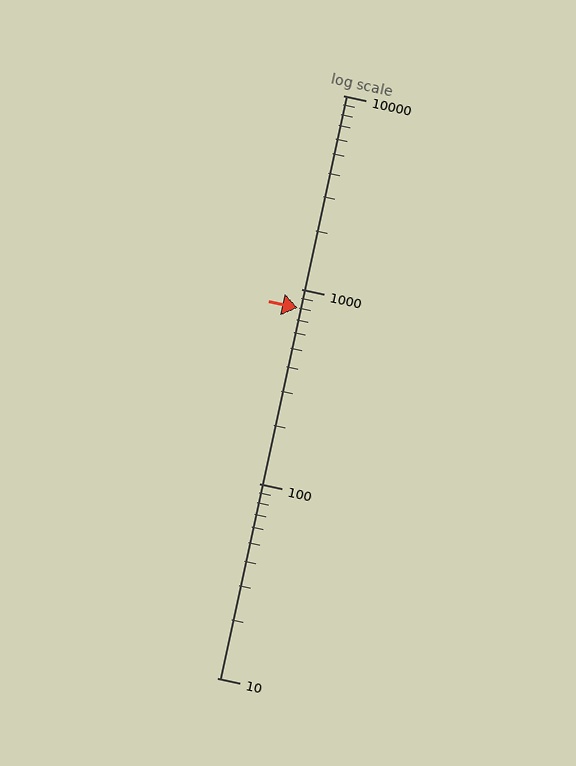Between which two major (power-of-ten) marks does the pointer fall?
The pointer is between 100 and 1000.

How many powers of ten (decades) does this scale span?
The scale spans 3 decades, from 10 to 10000.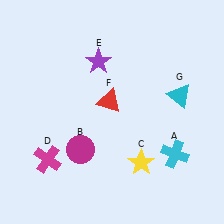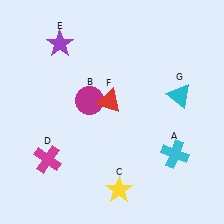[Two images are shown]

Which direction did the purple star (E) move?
The purple star (E) moved left.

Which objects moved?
The objects that moved are: the magenta circle (B), the yellow star (C), the purple star (E).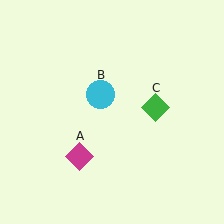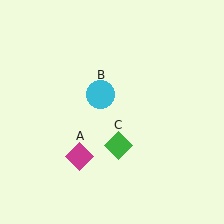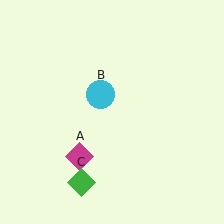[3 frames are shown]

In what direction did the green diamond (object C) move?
The green diamond (object C) moved down and to the left.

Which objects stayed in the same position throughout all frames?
Magenta diamond (object A) and cyan circle (object B) remained stationary.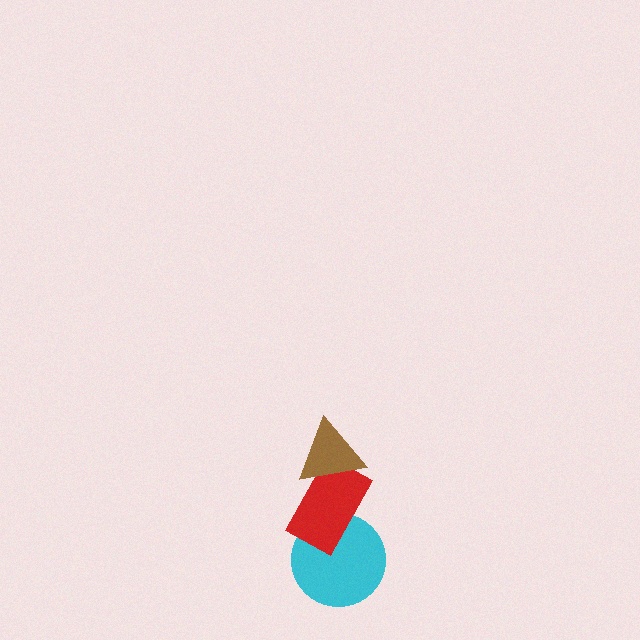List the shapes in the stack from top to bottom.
From top to bottom: the brown triangle, the red rectangle, the cyan circle.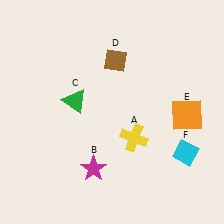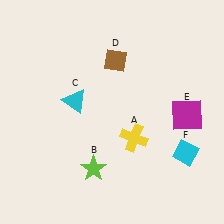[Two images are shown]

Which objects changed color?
B changed from magenta to lime. C changed from green to cyan. E changed from orange to magenta.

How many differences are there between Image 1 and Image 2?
There are 3 differences between the two images.